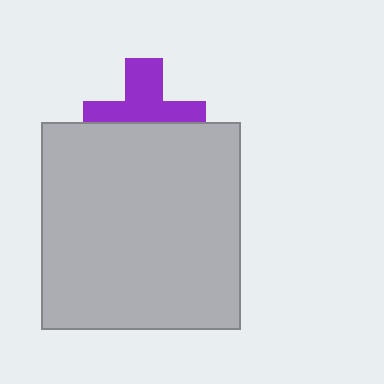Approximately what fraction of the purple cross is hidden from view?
Roughly 48% of the purple cross is hidden behind the light gray rectangle.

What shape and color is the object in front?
The object in front is a light gray rectangle.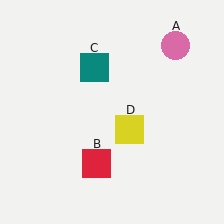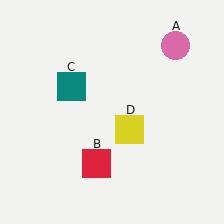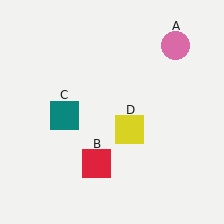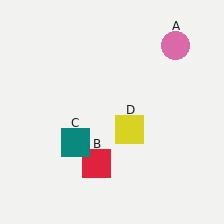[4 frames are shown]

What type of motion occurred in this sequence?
The teal square (object C) rotated counterclockwise around the center of the scene.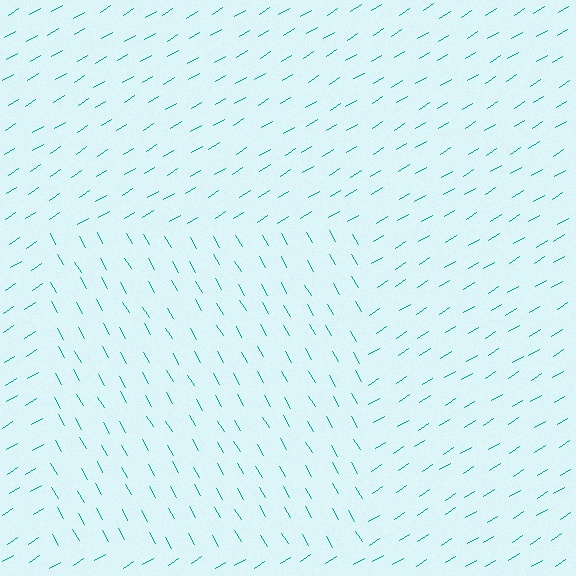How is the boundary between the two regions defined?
The boundary is defined purely by a change in line orientation (approximately 88 degrees difference). All lines are the same color and thickness.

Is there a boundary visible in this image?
Yes, there is a texture boundary formed by a change in line orientation.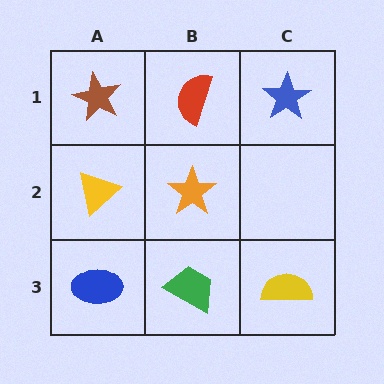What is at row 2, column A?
A yellow triangle.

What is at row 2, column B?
An orange star.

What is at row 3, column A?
A blue ellipse.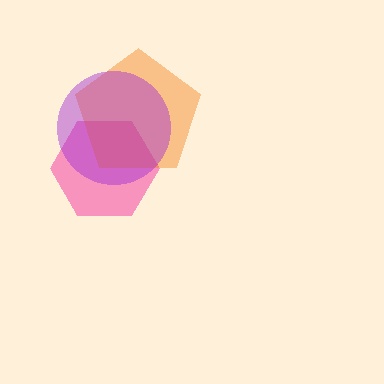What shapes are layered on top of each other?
The layered shapes are: a pink hexagon, an orange pentagon, a purple circle.